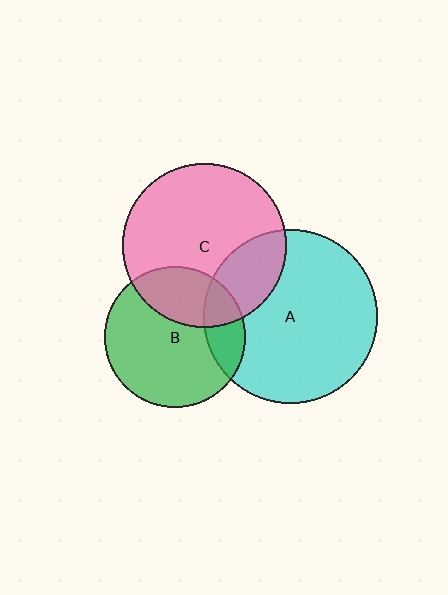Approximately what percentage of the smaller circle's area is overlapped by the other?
Approximately 20%.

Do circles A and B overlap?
Yes.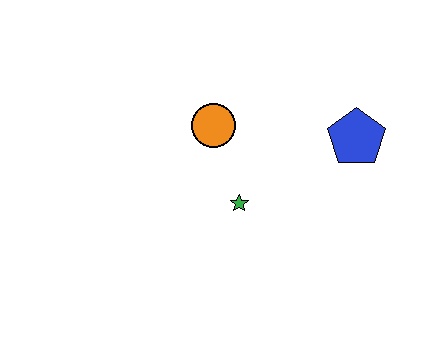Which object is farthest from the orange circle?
The blue pentagon is farthest from the orange circle.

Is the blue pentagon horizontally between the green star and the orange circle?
No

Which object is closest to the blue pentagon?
The green star is closest to the blue pentagon.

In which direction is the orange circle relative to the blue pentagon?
The orange circle is to the left of the blue pentagon.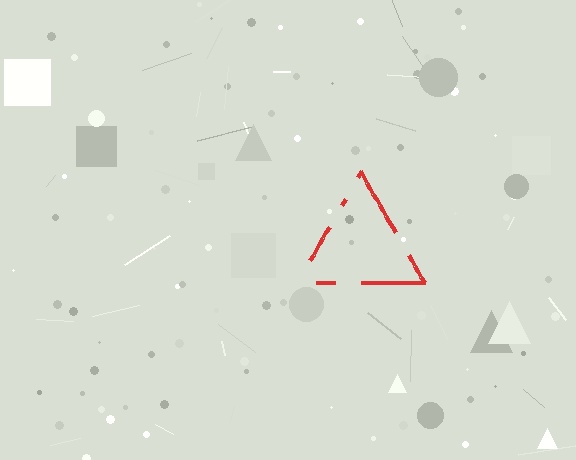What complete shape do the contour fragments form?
The contour fragments form a triangle.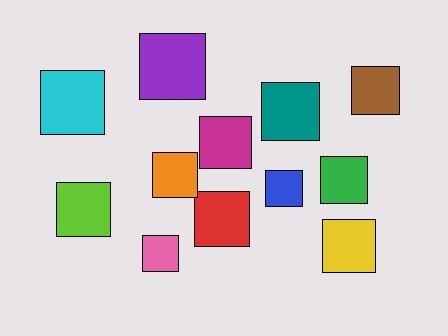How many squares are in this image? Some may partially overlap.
There are 12 squares.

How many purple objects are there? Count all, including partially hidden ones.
There is 1 purple object.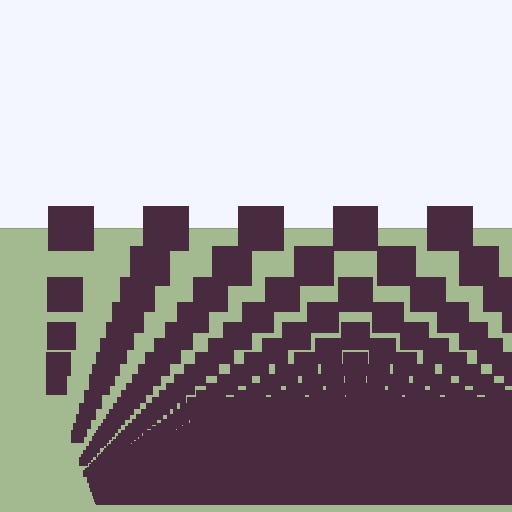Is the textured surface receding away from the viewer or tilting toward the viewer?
The surface appears to tilt toward the viewer. Texture elements get larger and sparser toward the top.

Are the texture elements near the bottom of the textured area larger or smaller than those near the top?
Smaller. The gradient is inverted — elements near the bottom are smaller and denser.